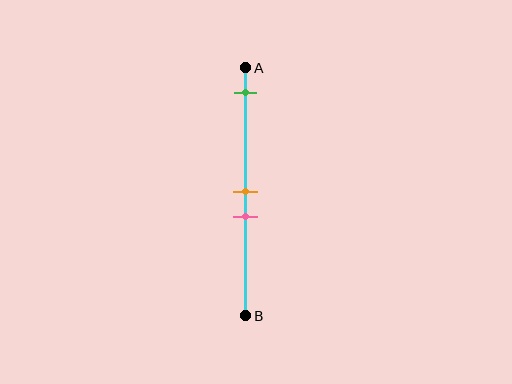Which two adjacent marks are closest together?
The orange and pink marks are the closest adjacent pair.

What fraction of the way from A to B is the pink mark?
The pink mark is approximately 60% (0.6) of the way from A to B.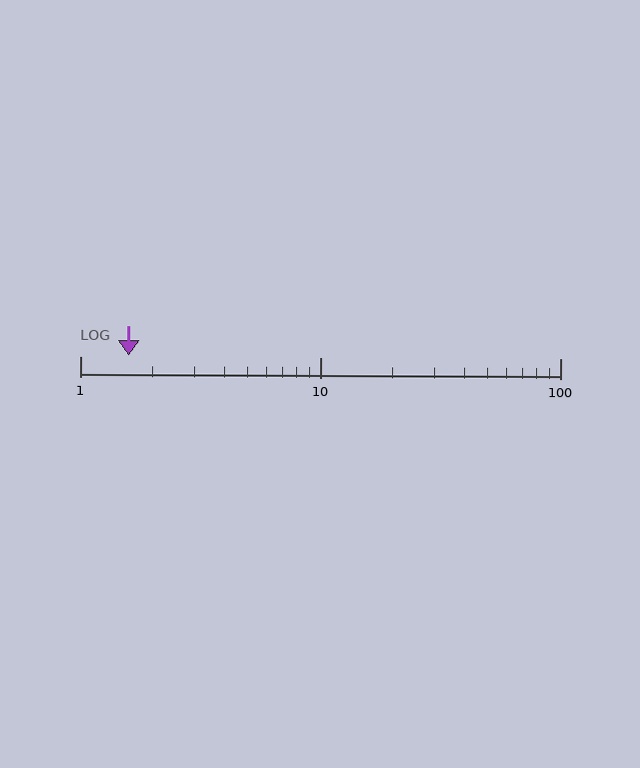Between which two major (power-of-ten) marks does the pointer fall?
The pointer is between 1 and 10.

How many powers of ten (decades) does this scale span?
The scale spans 2 decades, from 1 to 100.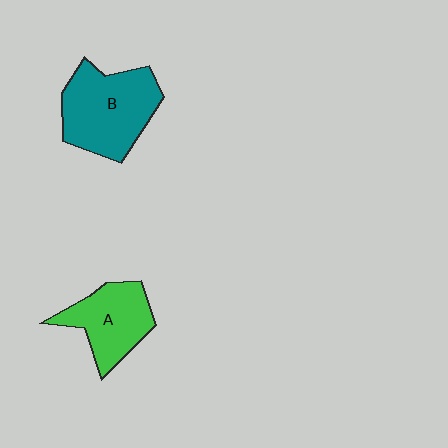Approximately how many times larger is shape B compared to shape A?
Approximately 1.4 times.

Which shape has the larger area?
Shape B (teal).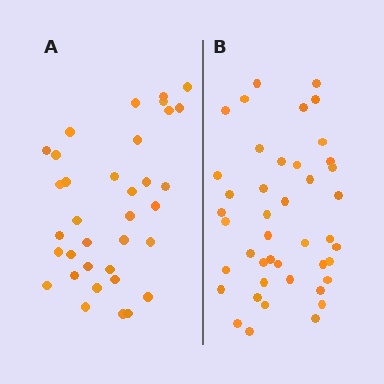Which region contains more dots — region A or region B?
Region B (the right region) has more dots.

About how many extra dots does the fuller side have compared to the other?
Region B has roughly 8 or so more dots than region A.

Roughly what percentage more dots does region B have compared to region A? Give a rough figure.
About 25% more.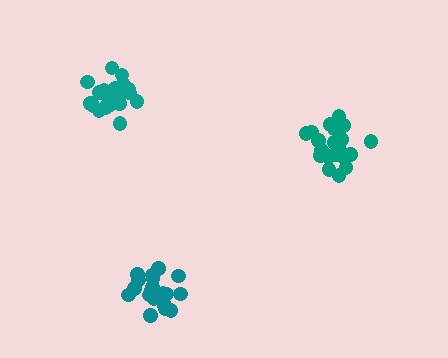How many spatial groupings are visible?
There are 3 spatial groupings.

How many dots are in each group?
Group 1: 20 dots, Group 2: 20 dots, Group 3: 21 dots (61 total).